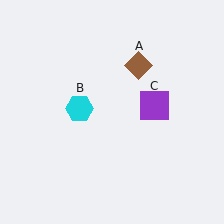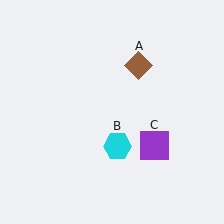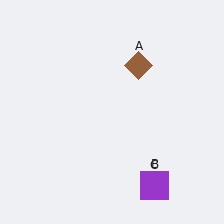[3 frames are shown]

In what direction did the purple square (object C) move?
The purple square (object C) moved down.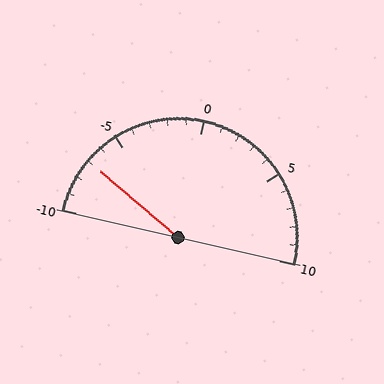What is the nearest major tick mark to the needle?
The nearest major tick mark is -5.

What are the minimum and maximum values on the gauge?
The gauge ranges from -10 to 10.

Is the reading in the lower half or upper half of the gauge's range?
The reading is in the lower half of the range (-10 to 10).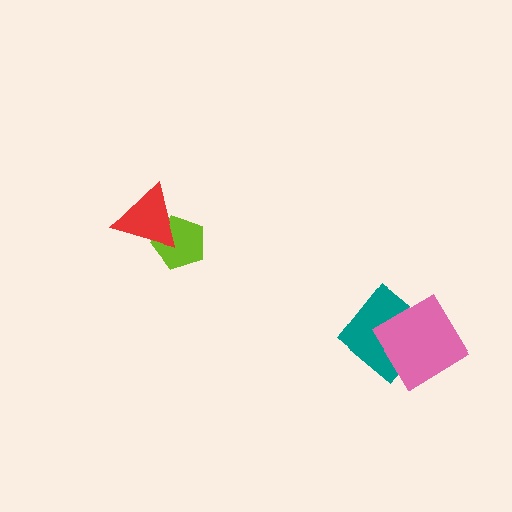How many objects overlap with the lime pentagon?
1 object overlaps with the lime pentagon.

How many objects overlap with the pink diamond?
1 object overlaps with the pink diamond.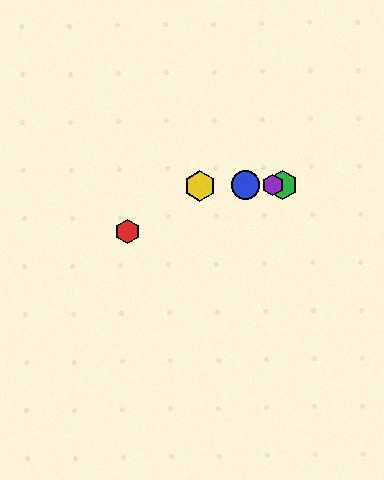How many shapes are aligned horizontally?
4 shapes (the blue circle, the green hexagon, the yellow hexagon, the purple hexagon) are aligned horizontally.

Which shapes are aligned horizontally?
The blue circle, the green hexagon, the yellow hexagon, the purple hexagon are aligned horizontally.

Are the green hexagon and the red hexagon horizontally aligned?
No, the green hexagon is at y≈185 and the red hexagon is at y≈231.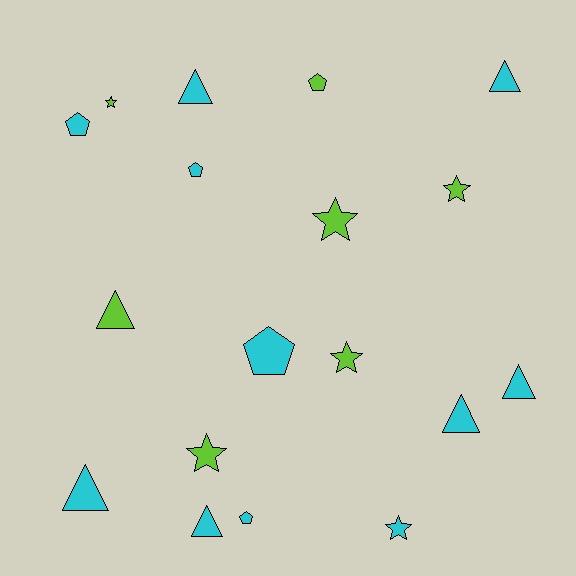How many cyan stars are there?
There is 1 cyan star.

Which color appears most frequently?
Cyan, with 11 objects.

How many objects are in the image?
There are 18 objects.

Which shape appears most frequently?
Triangle, with 7 objects.